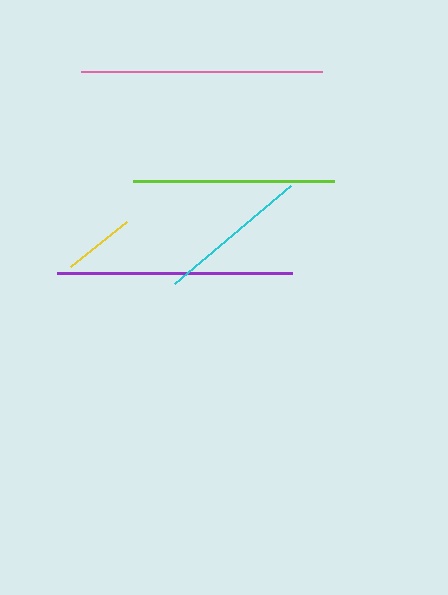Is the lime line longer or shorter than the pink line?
The pink line is longer than the lime line.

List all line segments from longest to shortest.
From longest to shortest: pink, purple, lime, cyan, yellow.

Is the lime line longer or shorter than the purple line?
The purple line is longer than the lime line.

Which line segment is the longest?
The pink line is the longest at approximately 241 pixels.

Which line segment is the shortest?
The yellow line is the shortest at approximately 72 pixels.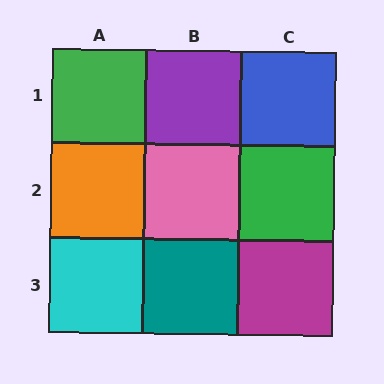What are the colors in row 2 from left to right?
Orange, pink, green.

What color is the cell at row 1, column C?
Blue.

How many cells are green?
2 cells are green.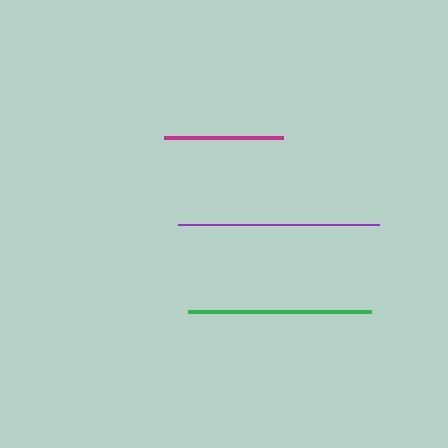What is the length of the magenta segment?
The magenta segment is approximately 119 pixels long.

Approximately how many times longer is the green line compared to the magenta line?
The green line is approximately 1.5 times the length of the magenta line.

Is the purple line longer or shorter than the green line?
The purple line is longer than the green line.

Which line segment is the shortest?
The magenta line is the shortest at approximately 119 pixels.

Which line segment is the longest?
The purple line is the longest at approximately 201 pixels.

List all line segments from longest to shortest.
From longest to shortest: purple, green, magenta.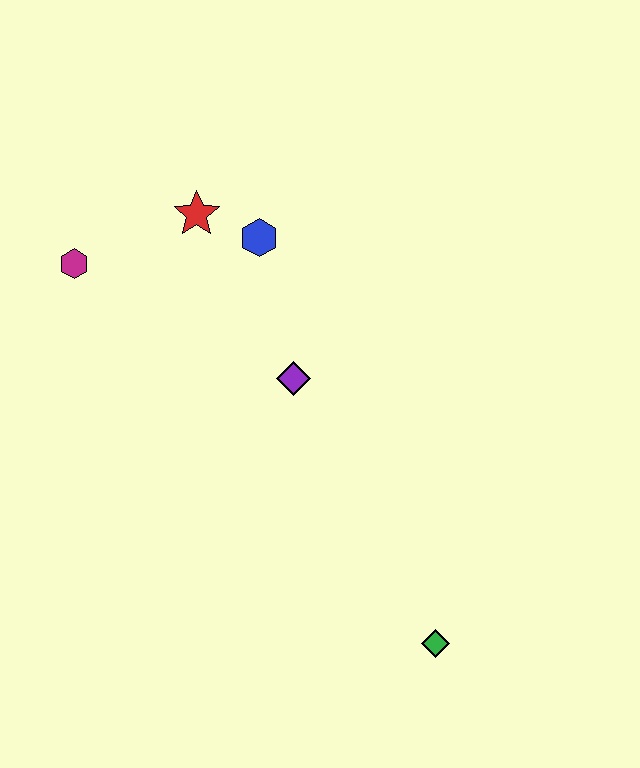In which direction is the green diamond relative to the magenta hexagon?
The green diamond is below the magenta hexagon.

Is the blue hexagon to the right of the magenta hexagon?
Yes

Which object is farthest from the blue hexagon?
The green diamond is farthest from the blue hexagon.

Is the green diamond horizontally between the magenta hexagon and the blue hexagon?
No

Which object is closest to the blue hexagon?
The red star is closest to the blue hexagon.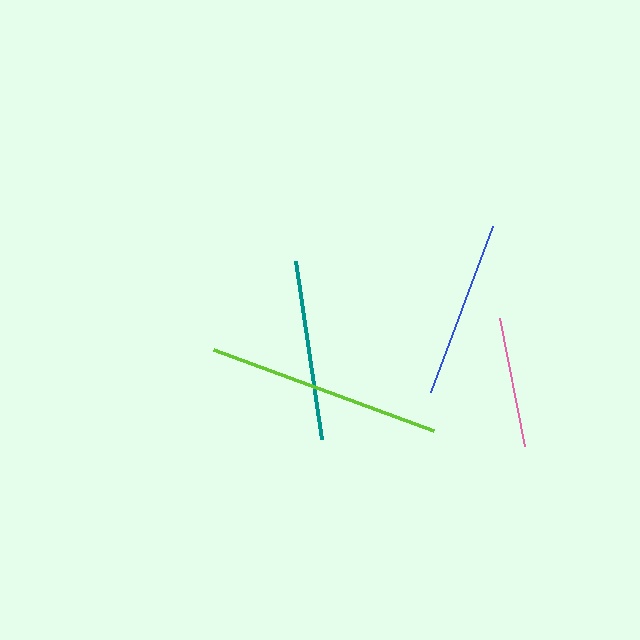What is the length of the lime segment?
The lime segment is approximately 234 pixels long.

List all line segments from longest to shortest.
From longest to shortest: lime, teal, blue, pink.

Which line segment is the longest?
The lime line is the longest at approximately 234 pixels.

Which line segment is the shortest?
The pink line is the shortest at approximately 131 pixels.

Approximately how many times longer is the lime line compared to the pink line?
The lime line is approximately 1.8 times the length of the pink line.